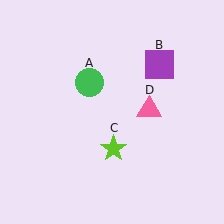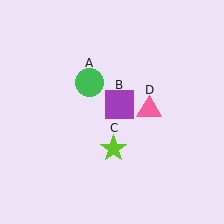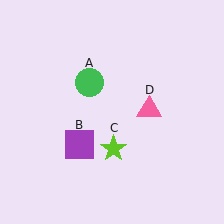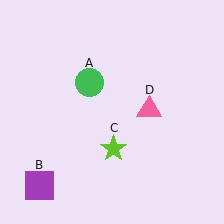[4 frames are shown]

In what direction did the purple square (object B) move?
The purple square (object B) moved down and to the left.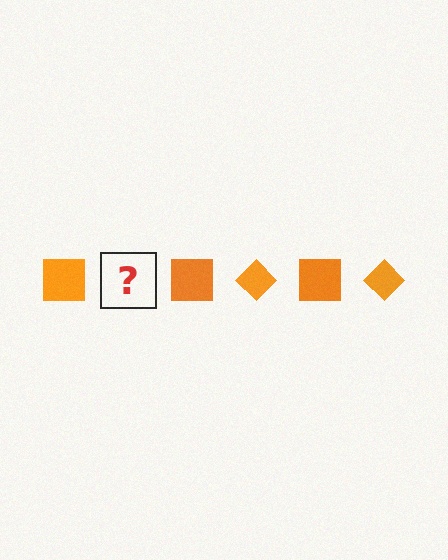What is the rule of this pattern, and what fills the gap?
The rule is that the pattern cycles through square, diamond shapes in orange. The gap should be filled with an orange diamond.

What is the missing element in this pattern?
The missing element is an orange diamond.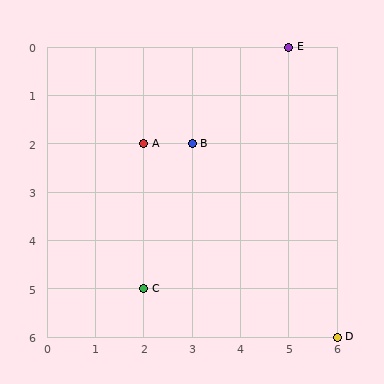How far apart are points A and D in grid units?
Points A and D are 4 columns and 4 rows apart (about 5.7 grid units diagonally).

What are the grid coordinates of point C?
Point C is at grid coordinates (2, 5).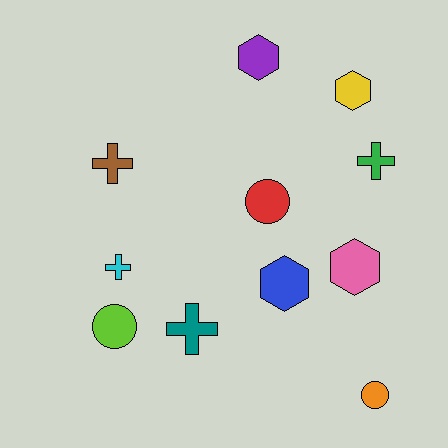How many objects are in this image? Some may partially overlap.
There are 11 objects.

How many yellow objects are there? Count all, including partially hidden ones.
There is 1 yellow object.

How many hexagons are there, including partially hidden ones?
There are 4 hexagons.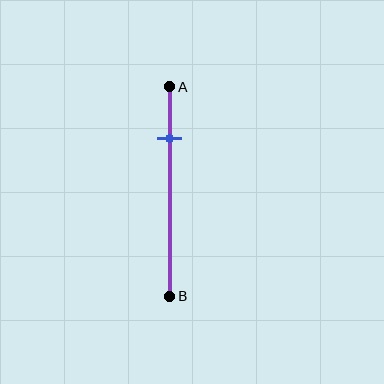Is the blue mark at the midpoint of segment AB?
No, the mark is at about 25% from A, not at the 50% midpoint.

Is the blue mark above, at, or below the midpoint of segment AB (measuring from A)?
The blue mark is above the midpoint of segment AB.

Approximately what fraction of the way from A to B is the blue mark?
The blue mark is approximately 25% of the way from A to B.